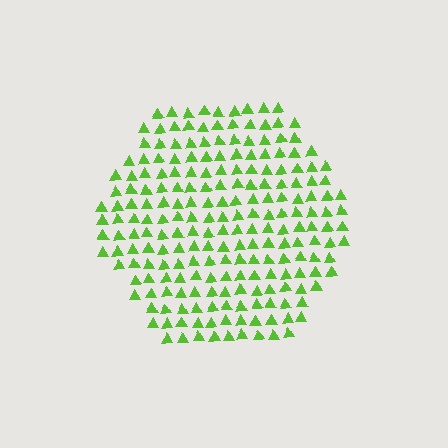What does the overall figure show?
The overall figure shows a hexagon.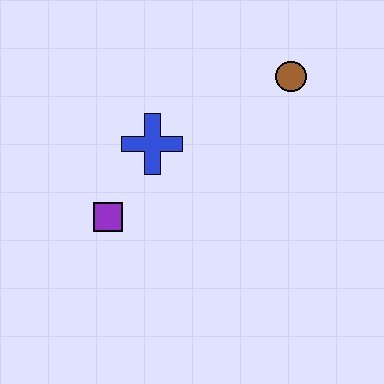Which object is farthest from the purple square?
The brown circle is farthest from the purple square.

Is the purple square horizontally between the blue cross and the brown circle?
No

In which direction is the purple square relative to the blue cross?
The purple square is below the blue cross.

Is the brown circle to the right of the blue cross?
Yes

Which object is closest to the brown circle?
The blue cross is closest to the brown circle.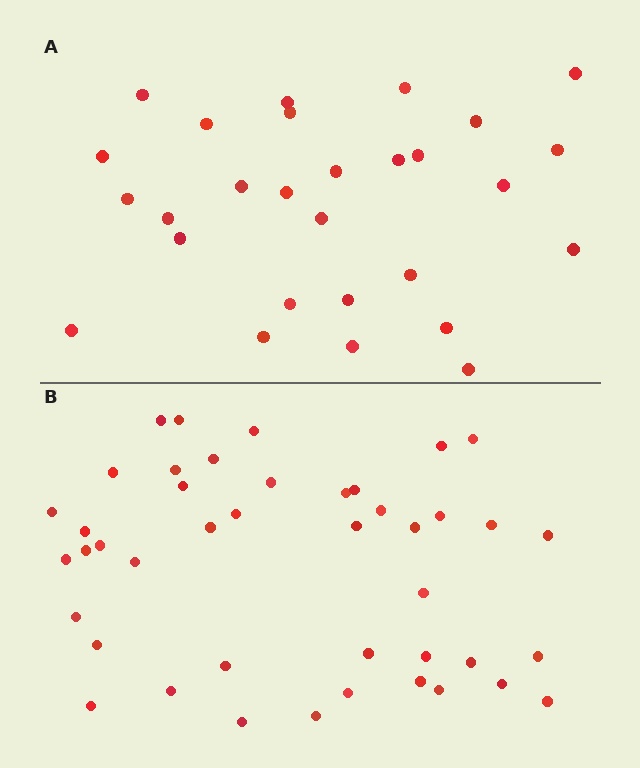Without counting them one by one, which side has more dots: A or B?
Region B (the bottom region) has more dots.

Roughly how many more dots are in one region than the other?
Region B has approximately 15 more dots than region A.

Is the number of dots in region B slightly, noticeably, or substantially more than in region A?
Region B has substantially more. The ratio is roughly 1.5 to 1.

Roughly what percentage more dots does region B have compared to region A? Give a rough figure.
About 55% more.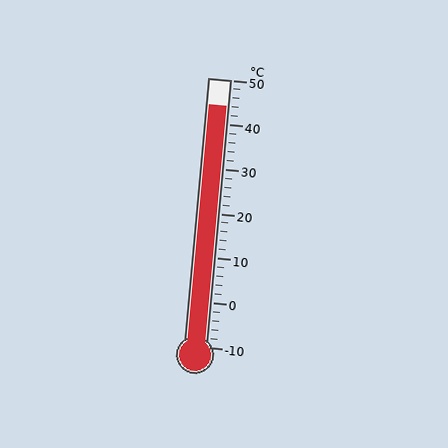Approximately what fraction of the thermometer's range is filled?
The thermometer is filled to approximately 90% of its range.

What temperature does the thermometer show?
The thermometer shows approximately 44°C.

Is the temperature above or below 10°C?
The temperature is above 10°C.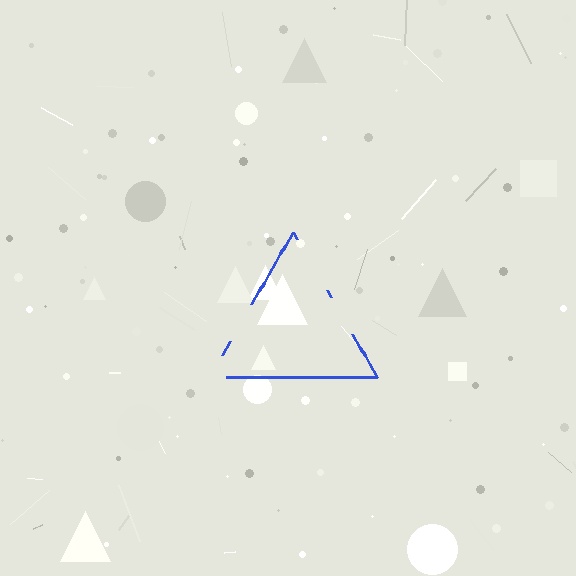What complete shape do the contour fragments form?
The contour fragments form a triangle.